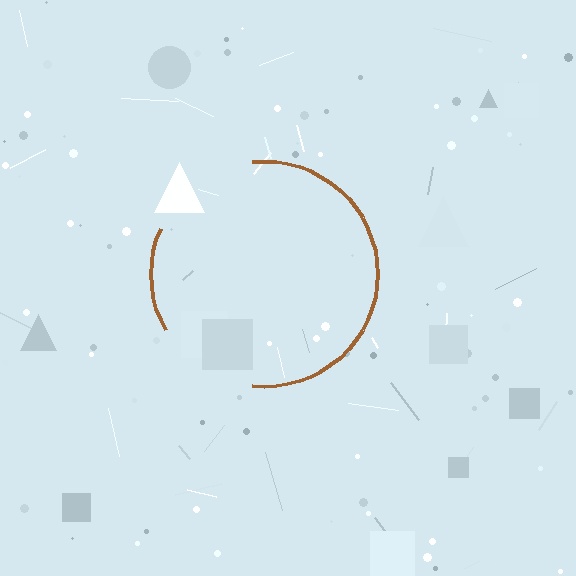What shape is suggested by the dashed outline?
The dashed outline suggests a circle.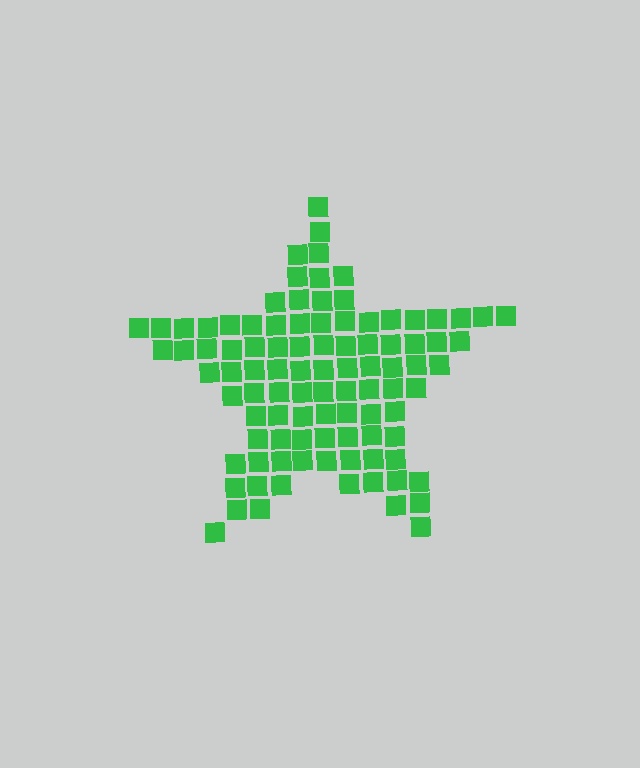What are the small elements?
The small elements are squares.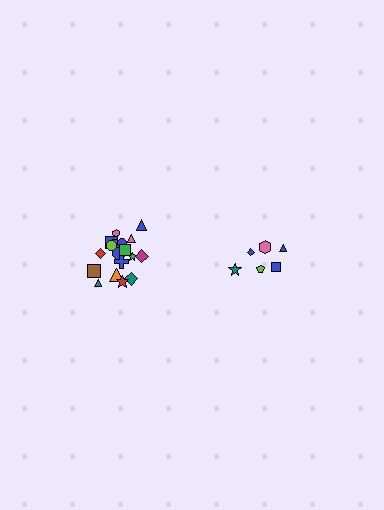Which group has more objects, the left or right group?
The left group.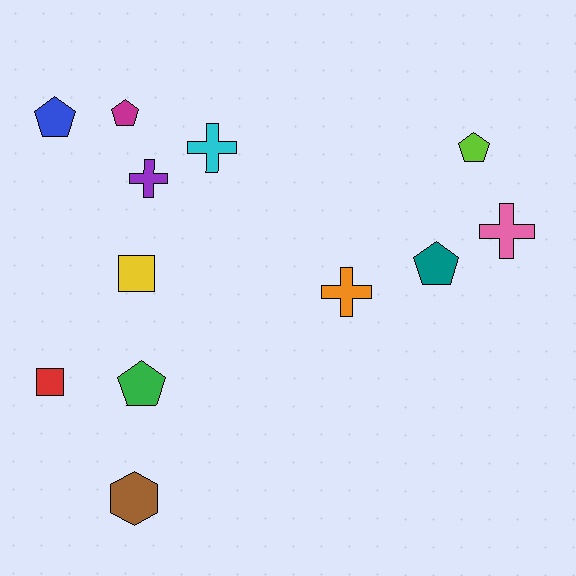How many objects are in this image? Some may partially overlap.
There are 12 objects.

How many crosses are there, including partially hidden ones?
There are 4 crosses.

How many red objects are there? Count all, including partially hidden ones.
There is 1 red object.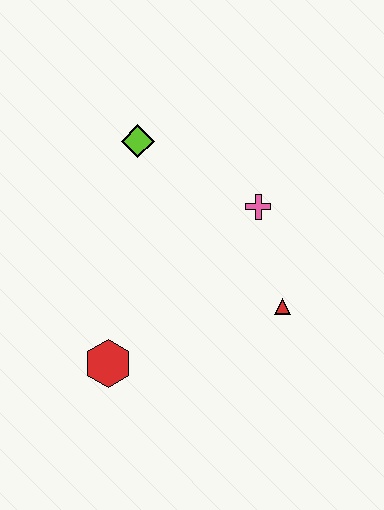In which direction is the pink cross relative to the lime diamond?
The pink cross is to the right of the lime diamond.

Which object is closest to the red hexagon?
The red triangle is closest to the red hexagon.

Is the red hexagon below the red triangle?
Yes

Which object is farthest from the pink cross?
The red hexagon is farthest from the pink cross.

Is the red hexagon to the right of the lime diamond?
No